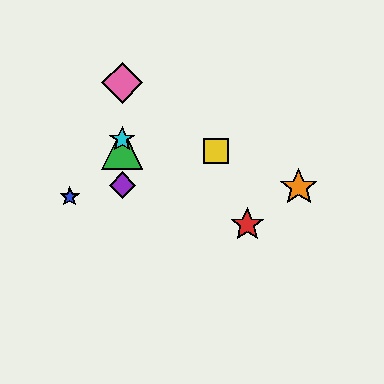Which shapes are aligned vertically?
The green triangle, the purple diamond, the cyan star, the pink diamond are aligned vertically.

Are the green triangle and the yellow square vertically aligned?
No, the green triangle is at x≈122 and the yellow square is at x≈216.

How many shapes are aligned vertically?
4 shapes (the green triangle, the purple diamond, the cyan star, the pink diamond) are aligned vertically.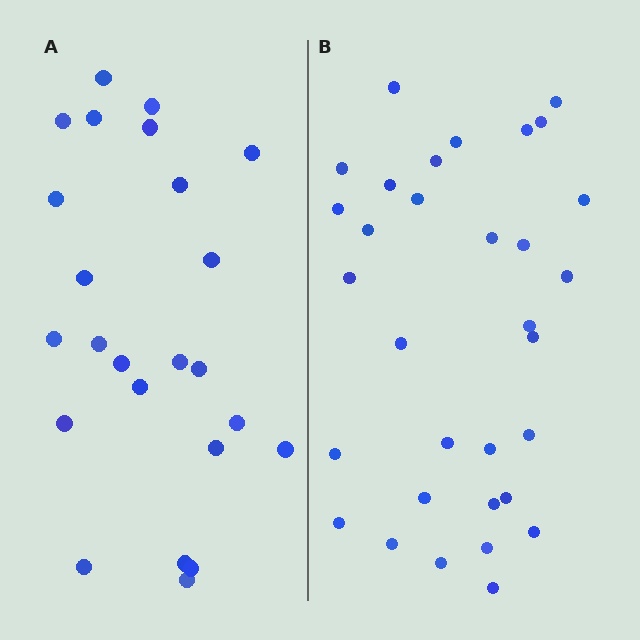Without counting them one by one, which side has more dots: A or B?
Region B (the right region) has more dots.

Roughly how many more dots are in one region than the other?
Region B has roughly 8 or so more dots than region A.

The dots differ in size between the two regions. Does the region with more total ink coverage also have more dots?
No. Region A has more total ink coverage because its dots are larger, but region B actually contains more individual dots. Total area can be misleading — the number of items is what matters here.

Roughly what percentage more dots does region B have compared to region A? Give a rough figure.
About 35% more.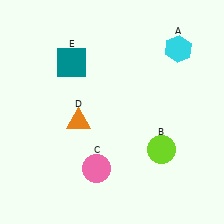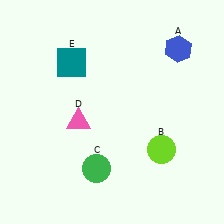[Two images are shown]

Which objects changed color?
A changed from cyan to blue. C changed from pink to green. D changed from orange to pink.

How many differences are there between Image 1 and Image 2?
There are 3 differences between the two images.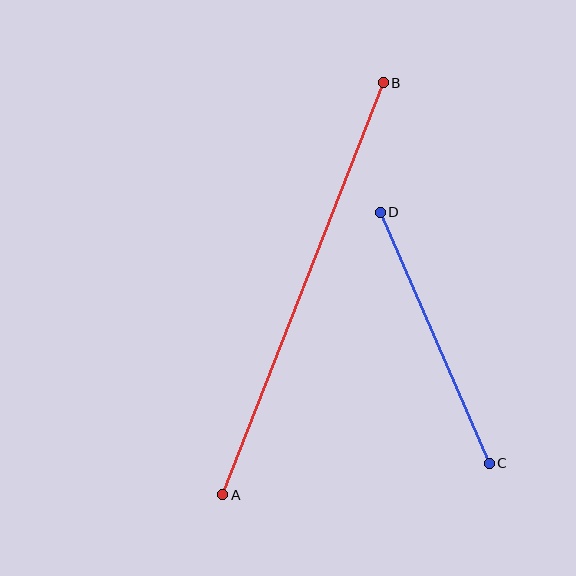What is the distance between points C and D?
The distance is approximately 273 pixels.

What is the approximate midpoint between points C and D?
The midpoint is at approximately (435, 338) pixels.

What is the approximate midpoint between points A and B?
The midpoint is at approximately (303, 289) pixels.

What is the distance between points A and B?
The distance is approximately 442 pixels.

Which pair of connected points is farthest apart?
Points A and B are farthest apart.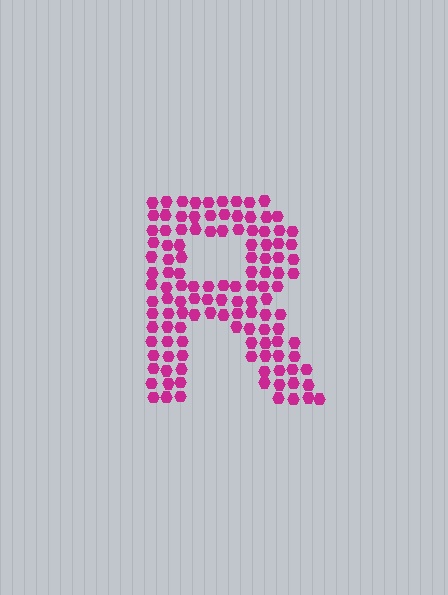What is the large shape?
The large shape is the letter R.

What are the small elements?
The small elements are hexagons.